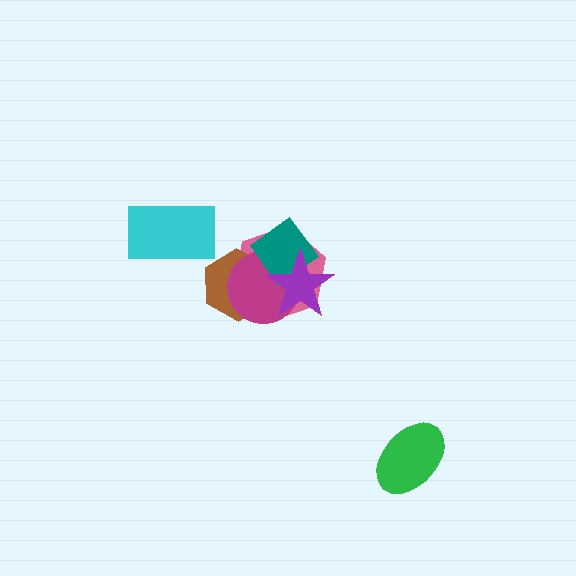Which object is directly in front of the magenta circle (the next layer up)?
The teal diamond is directly in front of the magenta circle.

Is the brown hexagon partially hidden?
Yes, it is partially covered by another shape.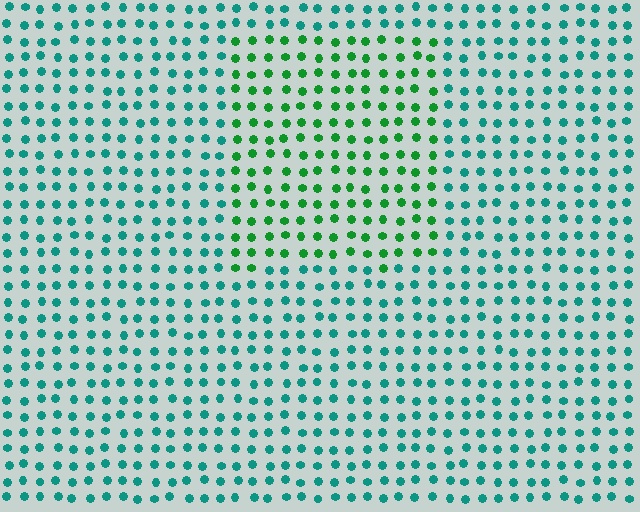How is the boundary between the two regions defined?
The boundary is defined purely by a slight shift in hue (about 41 degrees). Spacing, size, and orientation are identical on both sides.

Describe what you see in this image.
The image is filled with small teal elements in a uniform arrangement. A rectangle-shaped region is visible where the elements are tinted to a slightly different hue, forming a subtle color boundary.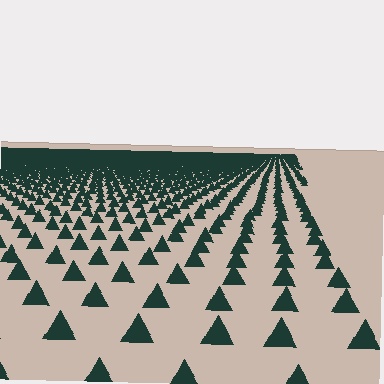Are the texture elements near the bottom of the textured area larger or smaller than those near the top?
Larger. Near the bottom, elements are closer to the viewer and appear at a bigger on-screen size.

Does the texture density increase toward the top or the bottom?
Density increases toward the top.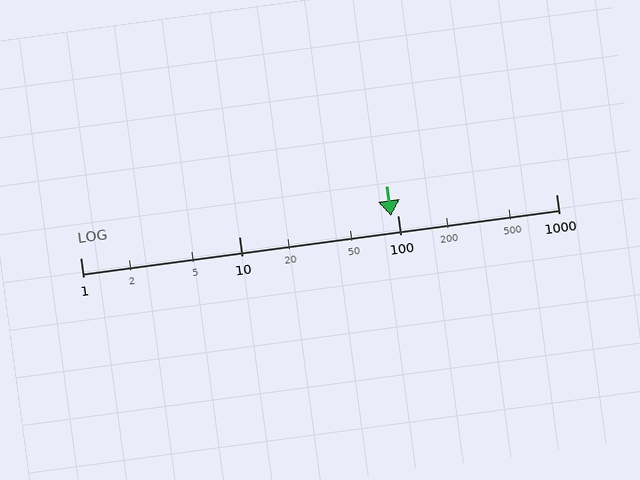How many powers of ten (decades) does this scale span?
The scale spans 3 decades, from 1 to 1000.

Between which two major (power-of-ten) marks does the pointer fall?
The pointer is between 10 and 100.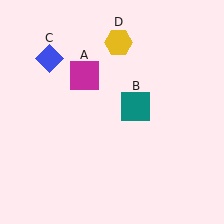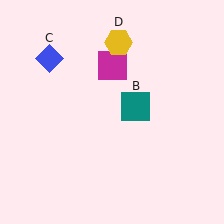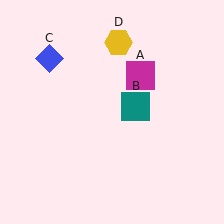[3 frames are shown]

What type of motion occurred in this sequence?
The magenta square (object A) rotated clockwise around the center of the scene.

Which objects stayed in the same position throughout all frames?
Teal square (object B) and blue diamond (object C) and yellow hexagon (object D) remained stationary.